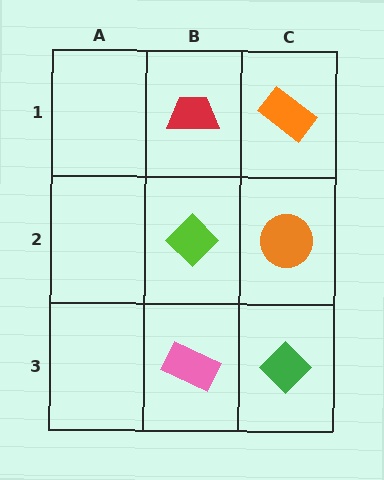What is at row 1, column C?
An orange rectangle.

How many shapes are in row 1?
2 shapes.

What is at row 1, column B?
A red trapezoid.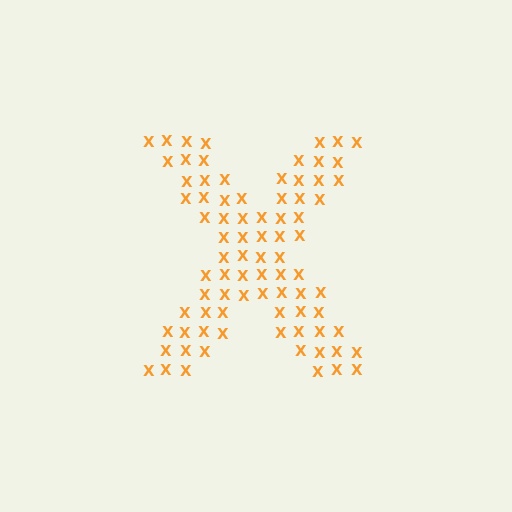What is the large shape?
The large shape is the letter X.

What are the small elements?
The small elements are letter X's.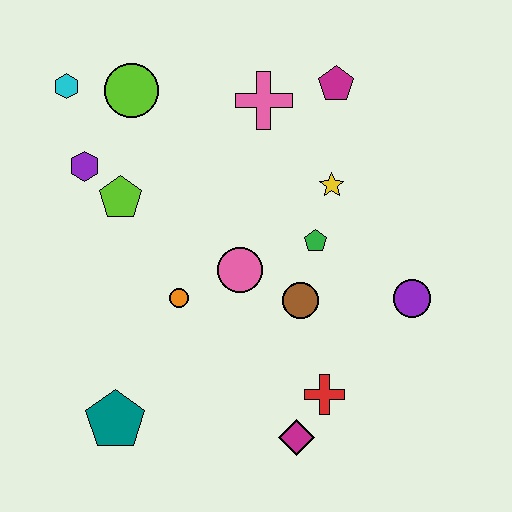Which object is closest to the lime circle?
The cyan hexagon is closest to the lime circle.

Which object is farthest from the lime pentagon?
The purple circle is farthest from the lime pentagon.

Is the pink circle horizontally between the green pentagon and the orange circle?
Yes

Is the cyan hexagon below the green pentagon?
No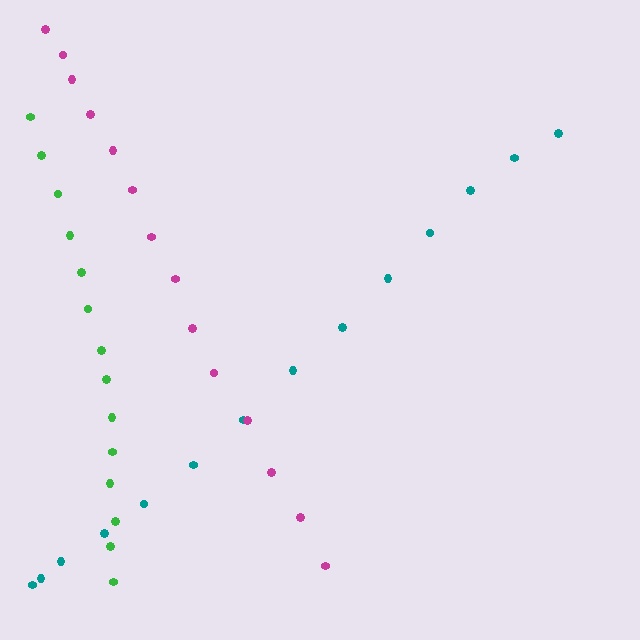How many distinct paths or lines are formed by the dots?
There are 3 distinct paths.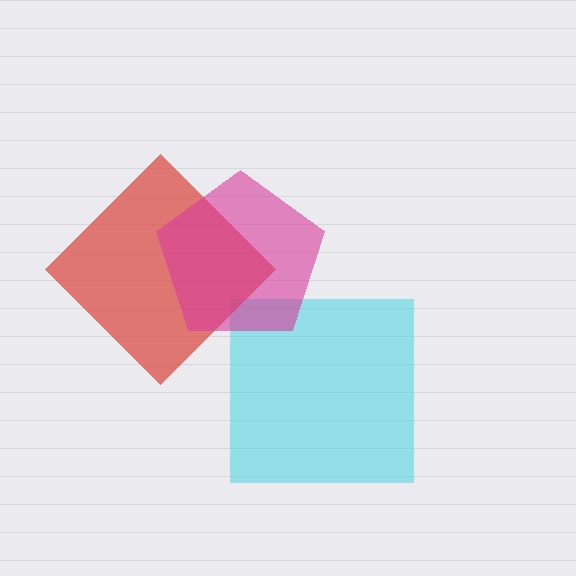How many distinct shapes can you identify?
There are 3 distinct shapes: a cyan square, a red diamond, a magenta pentagon.